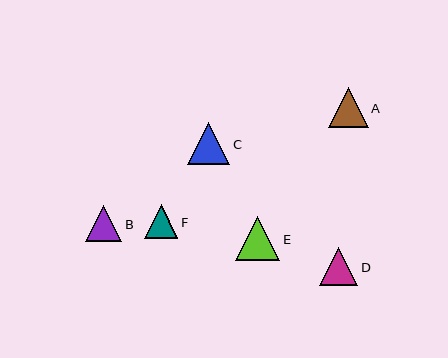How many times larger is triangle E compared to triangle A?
Triangle E is approximately 1.1 times the size of triangle A.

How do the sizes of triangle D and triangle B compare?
Triangle D and triangle B are approximately the same size.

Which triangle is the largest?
Triangle E is the largest with a size of approximately 44 pixels.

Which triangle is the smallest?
Triangle F is the smallest with a size of approximately 34 pixels.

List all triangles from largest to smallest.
From largest to smallest: E, C, A, D, B, F.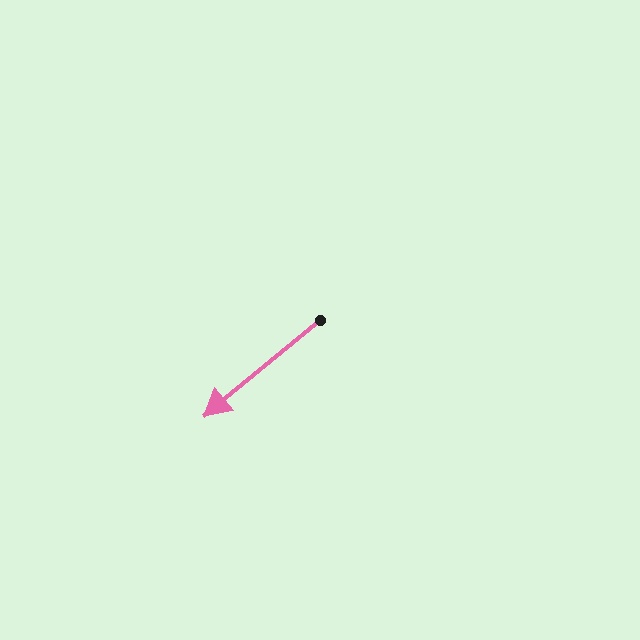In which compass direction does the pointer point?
Southwest.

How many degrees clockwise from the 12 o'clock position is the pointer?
Approximately 230 degrees.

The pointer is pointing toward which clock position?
Roughly 8 o'clock.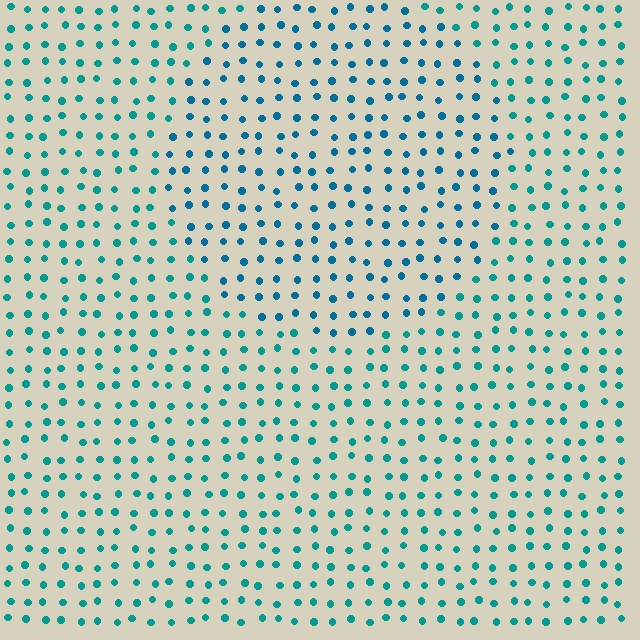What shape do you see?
I see a circle.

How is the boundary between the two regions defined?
The boundary is defined purely by a slight shift in hue (about 22 degrees). Spacing, size, and orientation are identical on both sides.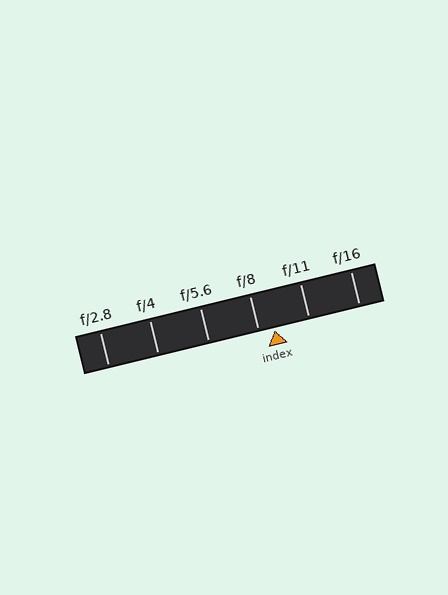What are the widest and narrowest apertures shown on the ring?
The widest aperture shown is f/2.8 and the narrowest is f/16.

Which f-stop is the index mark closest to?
The index mark is closest to f/8.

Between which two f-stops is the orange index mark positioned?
The index mark is between f/8 and f/11.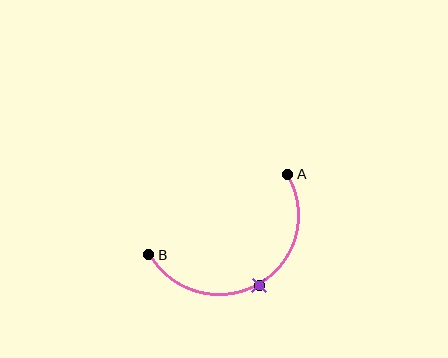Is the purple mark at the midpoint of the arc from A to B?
Yes. The purple mark lies on the arc at equal arc-length from both A and B — it is the arc midpoint.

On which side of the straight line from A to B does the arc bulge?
The arc bulges below the straight line connecting A and B.